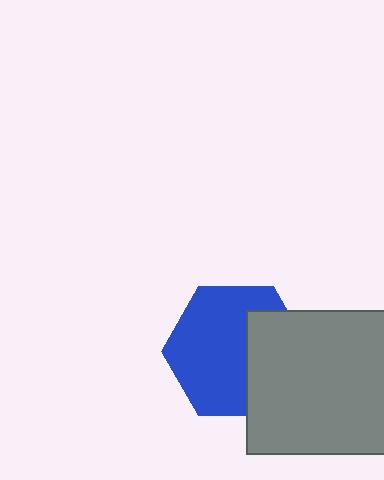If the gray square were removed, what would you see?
You would see the complete blue hexagon.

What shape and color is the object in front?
The object in front is a gray square.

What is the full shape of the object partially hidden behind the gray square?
The partially hidden object is a blue hexagon.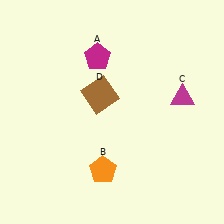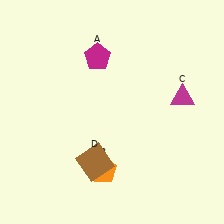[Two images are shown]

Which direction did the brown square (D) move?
The brown square (D) moved down.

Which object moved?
The brown square (D) moved down.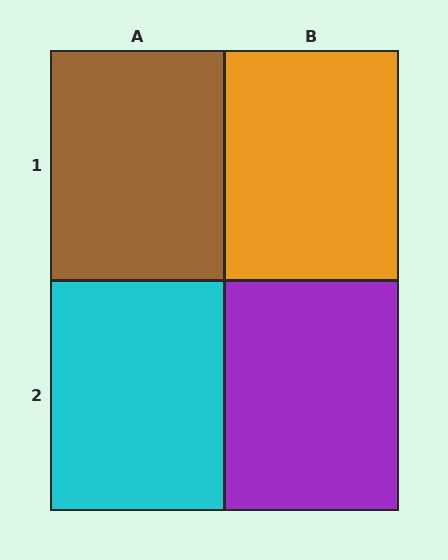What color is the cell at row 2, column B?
Purple.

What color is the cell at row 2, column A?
Cyan.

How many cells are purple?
1 cell is purple.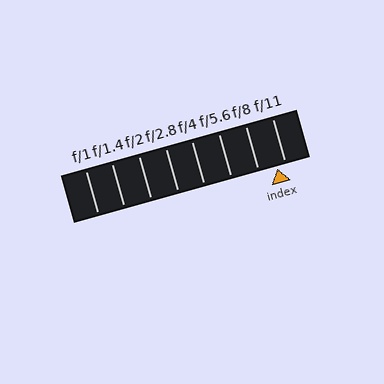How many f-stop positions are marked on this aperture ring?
There are 8 f-stop positions marked.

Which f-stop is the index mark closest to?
The index mark is closest to f/11.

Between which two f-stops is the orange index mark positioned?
The index mark is between f/8 and f/11.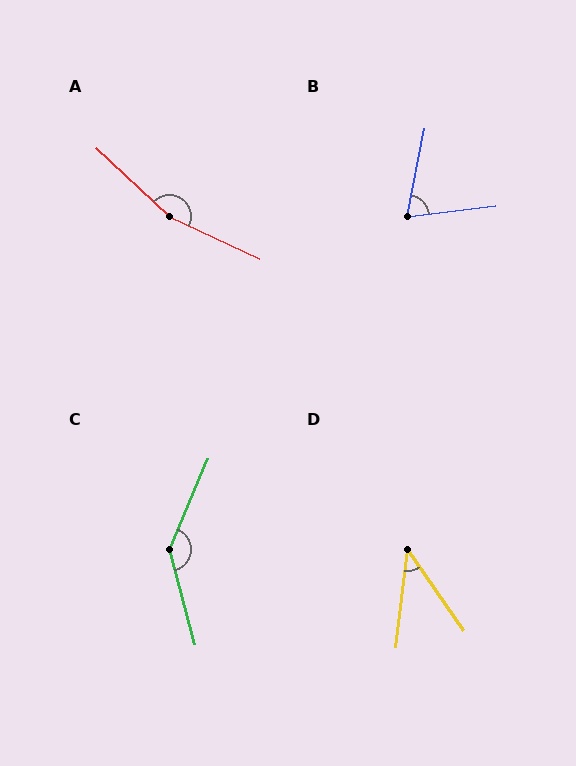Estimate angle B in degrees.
Approximately 72 degrees.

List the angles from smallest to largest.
D (42°), B (72°), C (142°), A (162°).